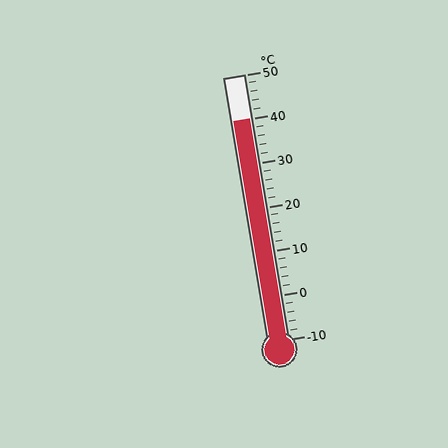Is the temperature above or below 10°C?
The temperature is above 10°C.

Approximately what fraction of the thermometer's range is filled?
The thermometer is filled to approximately 85% of its range.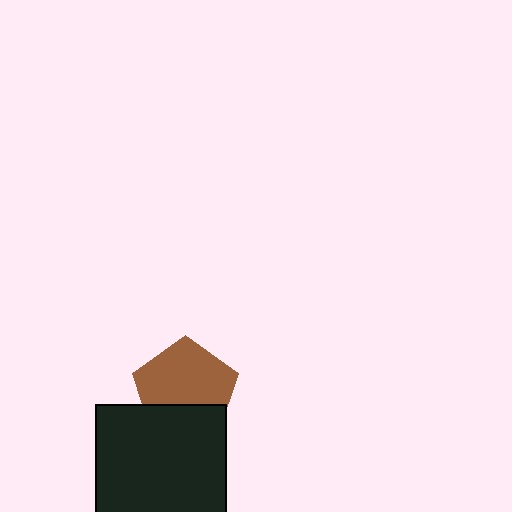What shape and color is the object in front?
The object in front is a black square.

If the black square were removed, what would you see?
You would see the complete brown pentagon.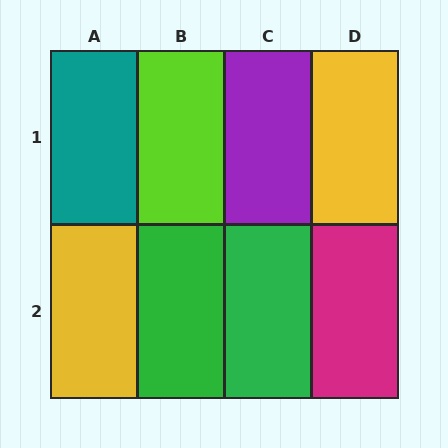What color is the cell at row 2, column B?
Green.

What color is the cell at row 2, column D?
Magenta.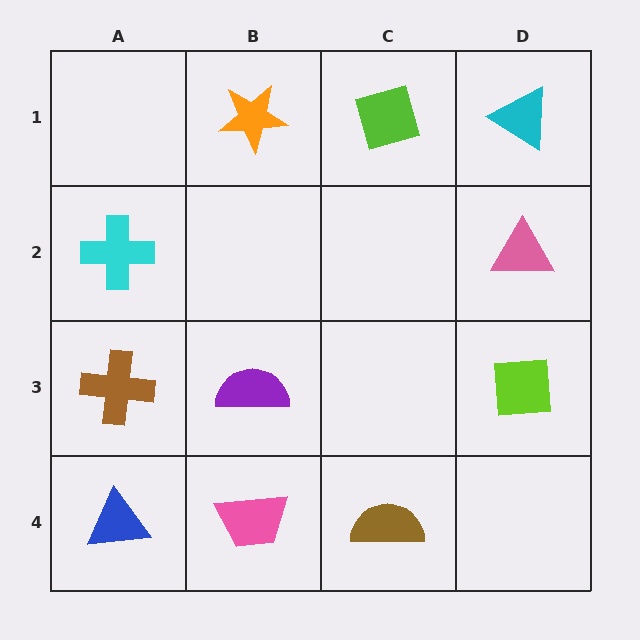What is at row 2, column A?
A cyan cross.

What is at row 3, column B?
A purple semicircle.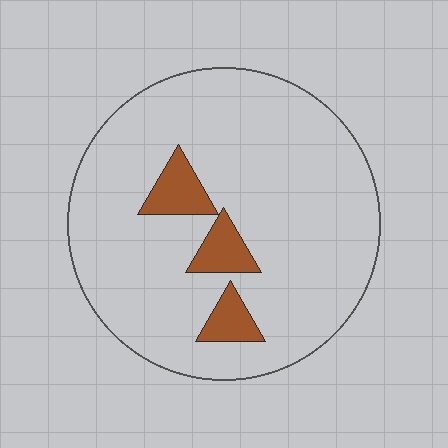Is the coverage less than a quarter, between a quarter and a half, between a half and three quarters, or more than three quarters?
Less than a quarter.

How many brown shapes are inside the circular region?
3.